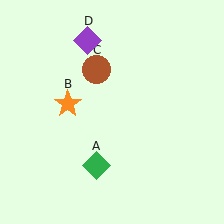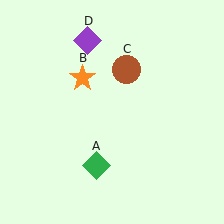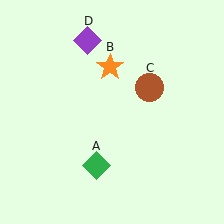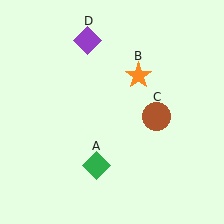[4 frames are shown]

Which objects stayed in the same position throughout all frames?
Green diamond (object A) and purple diamond (object D) remained stationary.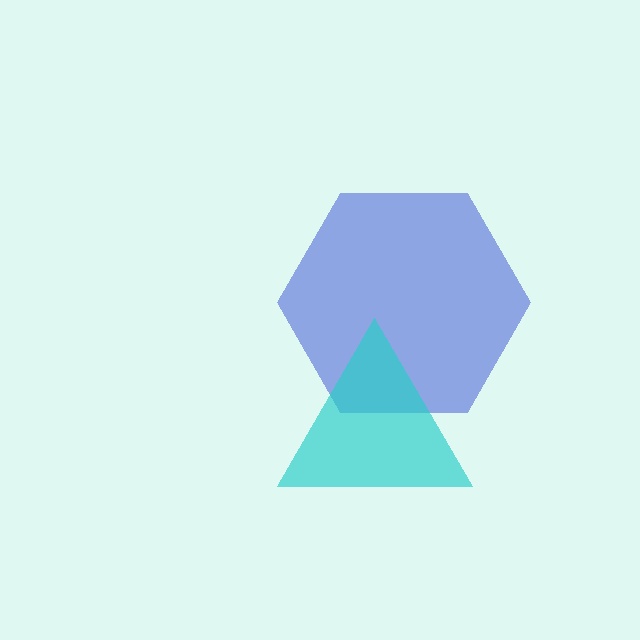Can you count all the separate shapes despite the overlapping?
Yes, there are 2 separate shapes.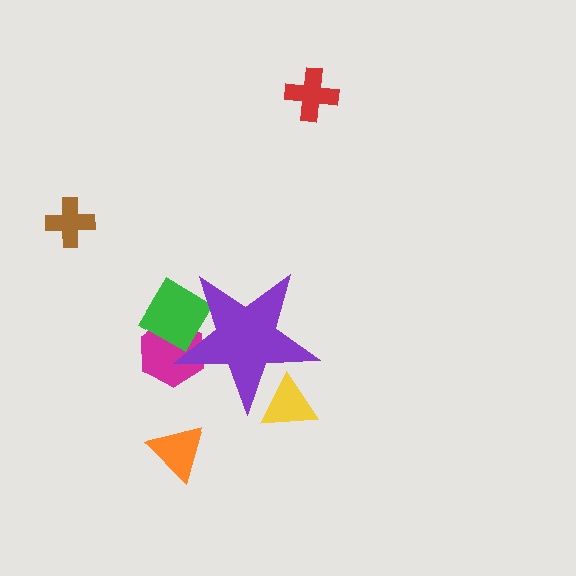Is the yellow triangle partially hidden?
Yes, the yellow triangle is partially hidden behind the purple star.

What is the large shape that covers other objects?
A purple star.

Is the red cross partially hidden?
No, the red cross is fully visible.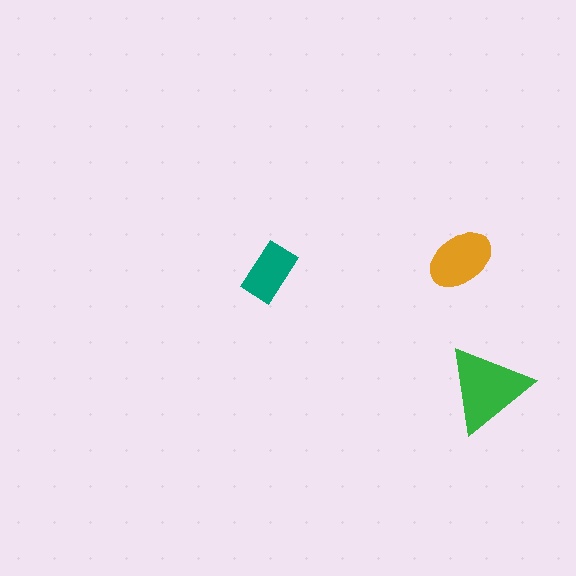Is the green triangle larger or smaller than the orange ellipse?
Larger.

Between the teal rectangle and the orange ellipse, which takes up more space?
The orange ellipse.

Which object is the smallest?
The teal rectangle.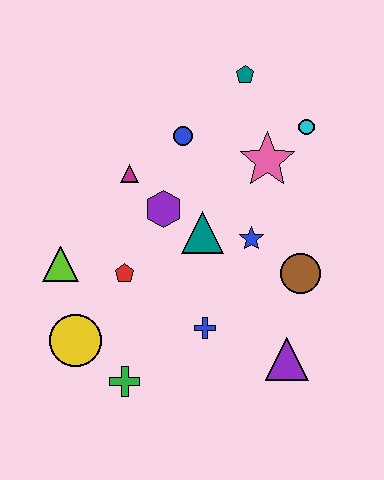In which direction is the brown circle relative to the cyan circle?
The brown circle is below the cyan circle.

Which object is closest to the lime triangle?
The red pentagon is closest to the lime triangle.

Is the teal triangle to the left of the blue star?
Yes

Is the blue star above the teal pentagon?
No